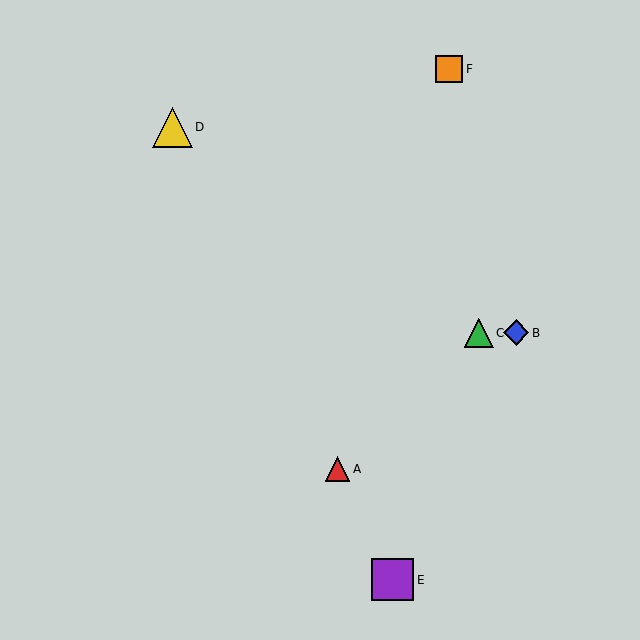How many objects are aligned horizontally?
2 objects (B, C) are aligned horizontally.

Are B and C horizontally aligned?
Yes, both are at y≈333.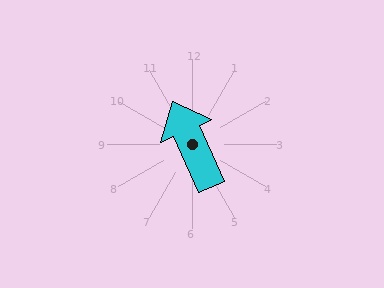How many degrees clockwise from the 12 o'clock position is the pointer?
Approximately 336 degrees.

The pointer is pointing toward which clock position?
Roughly 11 o'clock.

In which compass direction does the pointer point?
Northwest.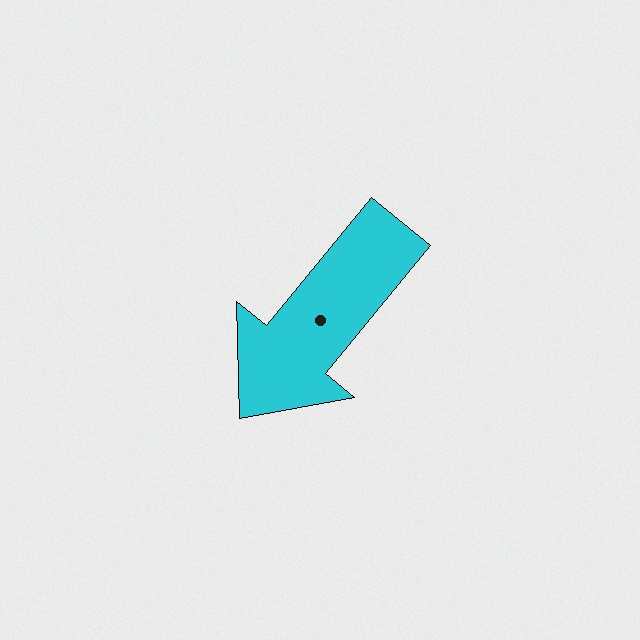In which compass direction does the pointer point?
Southwest.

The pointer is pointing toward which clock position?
Roughly 7 o'clock.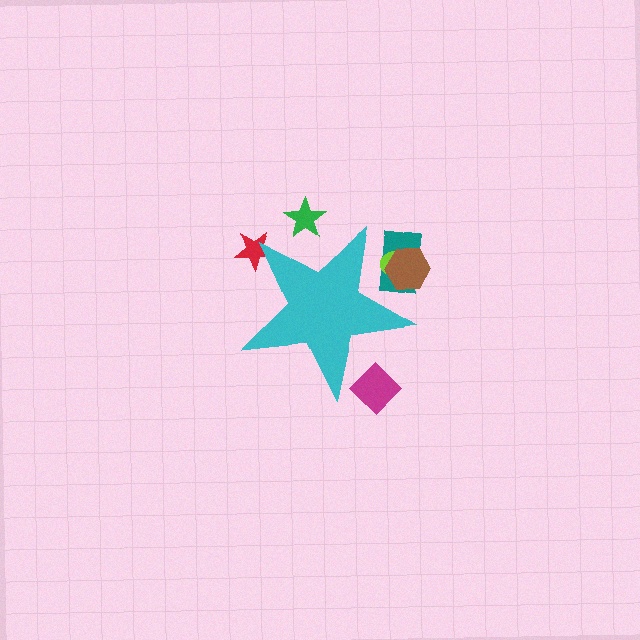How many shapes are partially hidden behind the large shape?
6 shapes are partially hidden.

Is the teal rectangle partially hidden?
Yes, the teal rectangle is partially hidden behind the cyan star.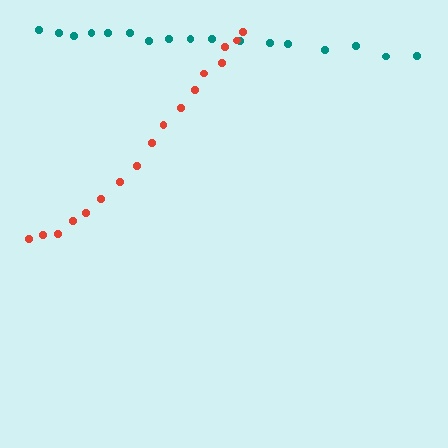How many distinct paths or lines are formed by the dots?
There are 2 distinct paths.